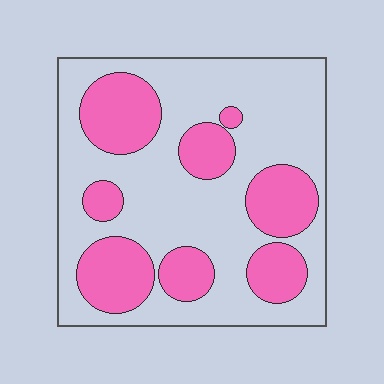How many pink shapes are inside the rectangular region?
8.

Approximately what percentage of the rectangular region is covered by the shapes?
Approximately 35%.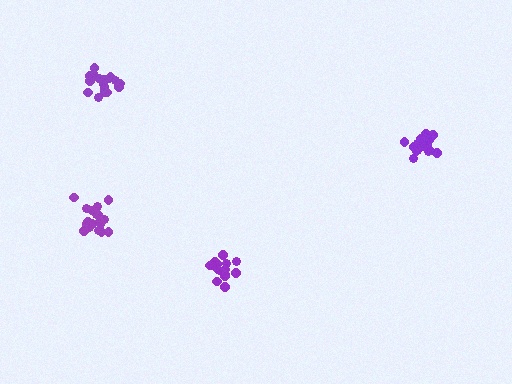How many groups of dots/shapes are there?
There are 4 groups.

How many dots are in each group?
Group 1: 19 dots, Group 2: 18 dots, Group 3: 19 dots, Group 4: 14 dots (70 total).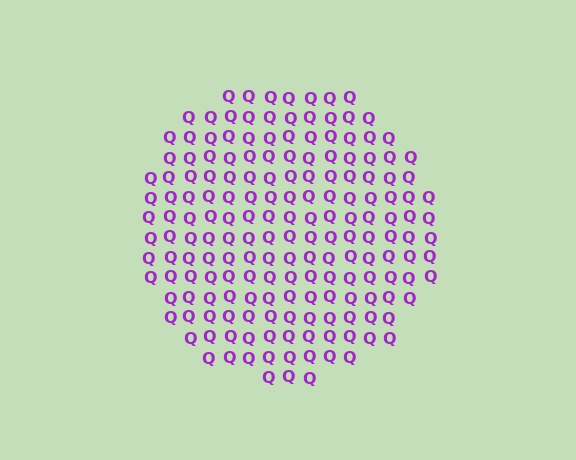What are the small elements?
The small elements are letter Q's.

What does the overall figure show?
The overall figure shows a circle.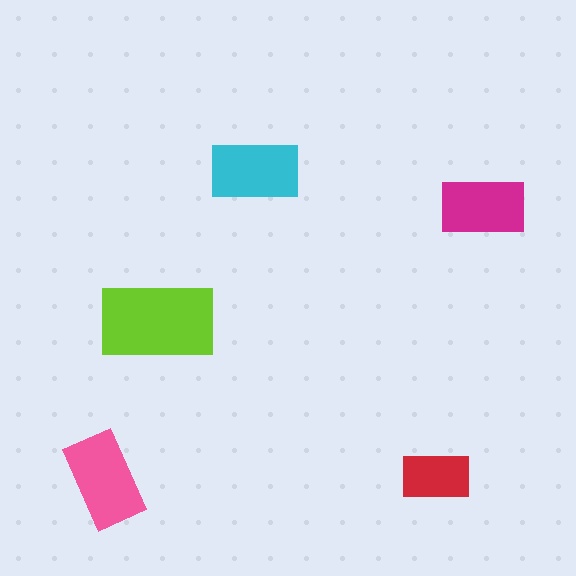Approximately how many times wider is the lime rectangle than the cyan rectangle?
About 1.5 times wider.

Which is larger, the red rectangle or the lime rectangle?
The lime one.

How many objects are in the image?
There are 5 objects in the image.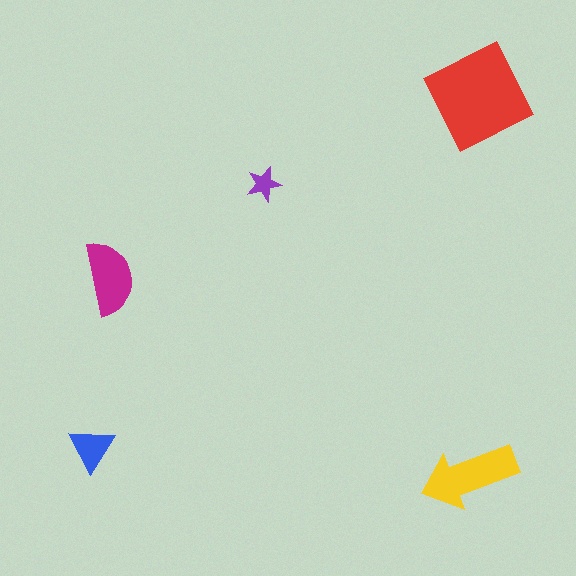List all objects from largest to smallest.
The red diamond, the yellow arrow, the magenta semicircle, the blue triangle, the purple star.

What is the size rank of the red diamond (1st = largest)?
1st.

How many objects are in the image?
There are 5 objects in the image.